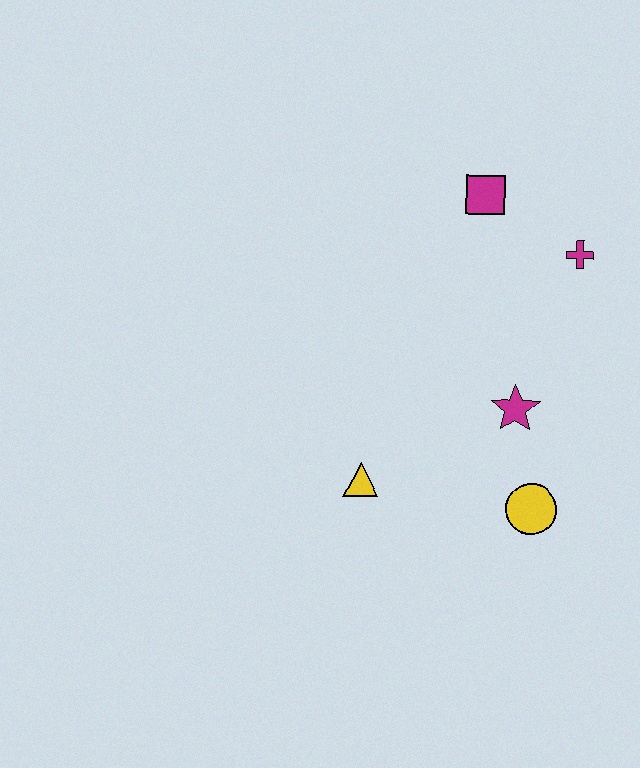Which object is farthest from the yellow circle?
The magenta square is farthest from the yellow circle.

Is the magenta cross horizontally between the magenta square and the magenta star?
No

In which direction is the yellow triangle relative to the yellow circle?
The yellow triangle is to the left of the yellow circle.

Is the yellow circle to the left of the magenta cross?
Yes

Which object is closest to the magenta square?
The magenta cross is closest to the magenta square.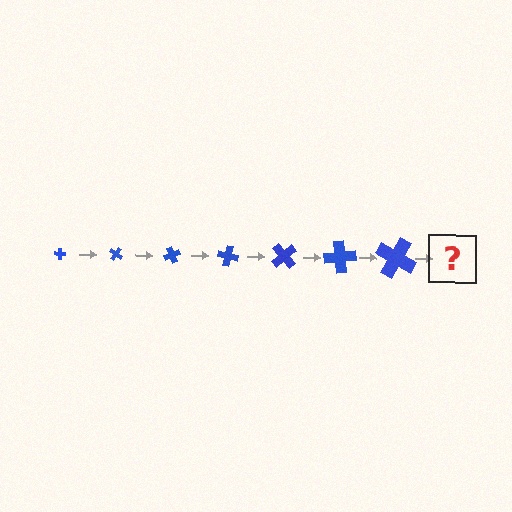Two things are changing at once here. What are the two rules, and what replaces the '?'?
The two rules are that the cross grows larger each step and it rotates 35 degrees each step. The '?' should be a cross, larger than the previous one and rotated 245 degrees from the start.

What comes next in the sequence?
The next element should be a cross, larger than the previous one and rotated 245 degrees from the start.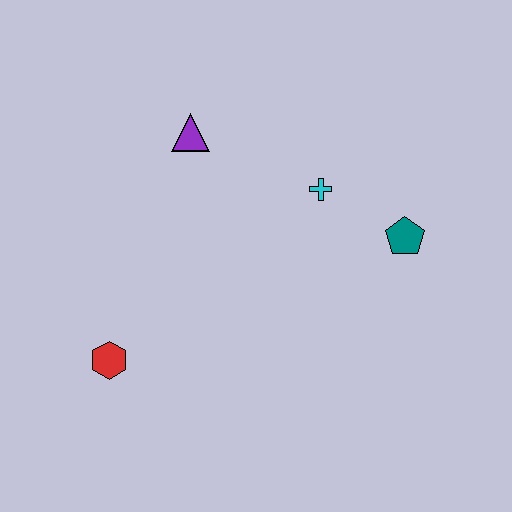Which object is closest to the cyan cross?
The teal pentagon is closest to the cyan cross.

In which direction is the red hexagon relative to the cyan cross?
The red hexagon is to the left of the cyan cross.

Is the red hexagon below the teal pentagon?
Yes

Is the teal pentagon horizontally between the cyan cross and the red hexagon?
No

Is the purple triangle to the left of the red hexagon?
No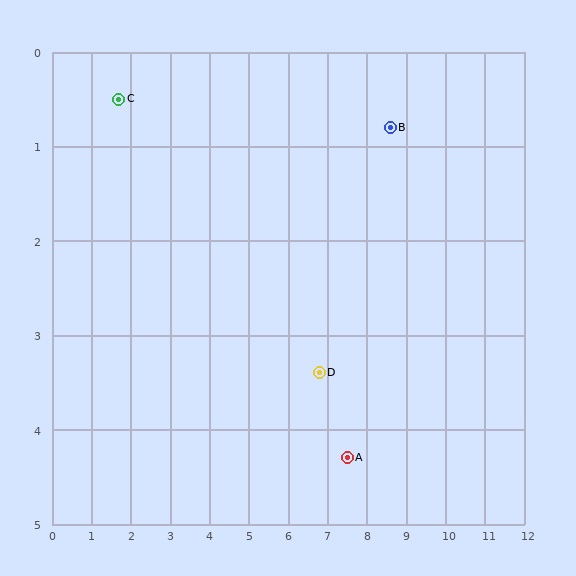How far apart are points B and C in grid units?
Points B and C are about 6.9 grid units apart.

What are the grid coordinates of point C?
Point C is at approximately (1.7, 0.5).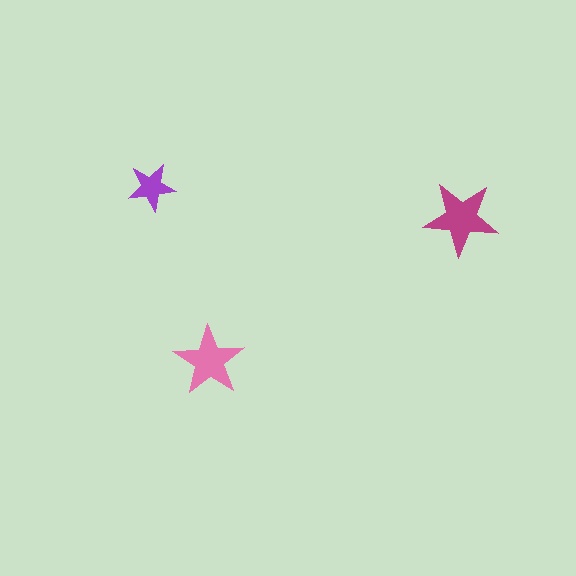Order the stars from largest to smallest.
the magenta one, the pink one, the purple one.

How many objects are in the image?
There are 3 objects in the image.